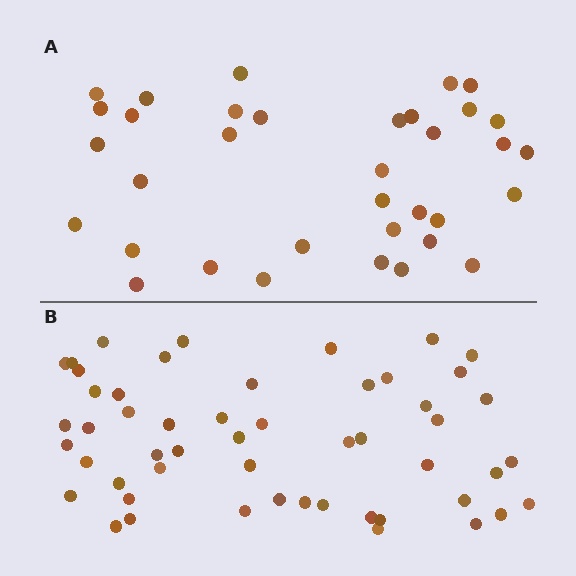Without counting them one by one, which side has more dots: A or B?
Region B (the bottom region) has more dots.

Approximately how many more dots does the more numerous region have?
Region B has approximately 15 more dots than region A.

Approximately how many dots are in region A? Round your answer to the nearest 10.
About 40 dots. (The exact count is 35, which rounds to 40.)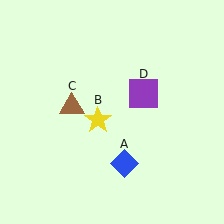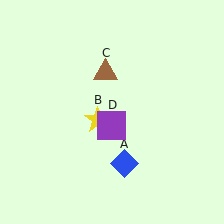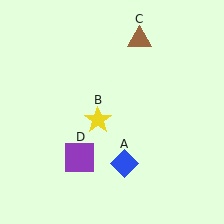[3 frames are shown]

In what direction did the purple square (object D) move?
The purple square (object D) moved down and to the left.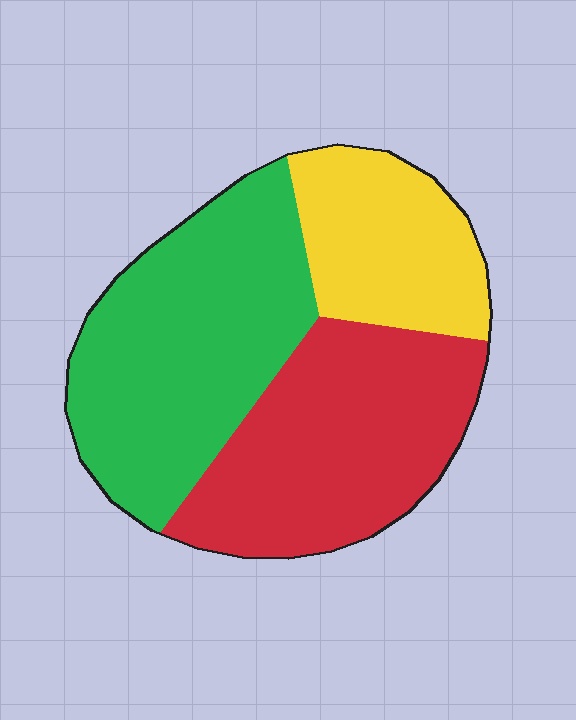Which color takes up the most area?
Green, at roughly 40%.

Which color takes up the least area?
Yellow, at roughly 20%.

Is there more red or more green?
Green.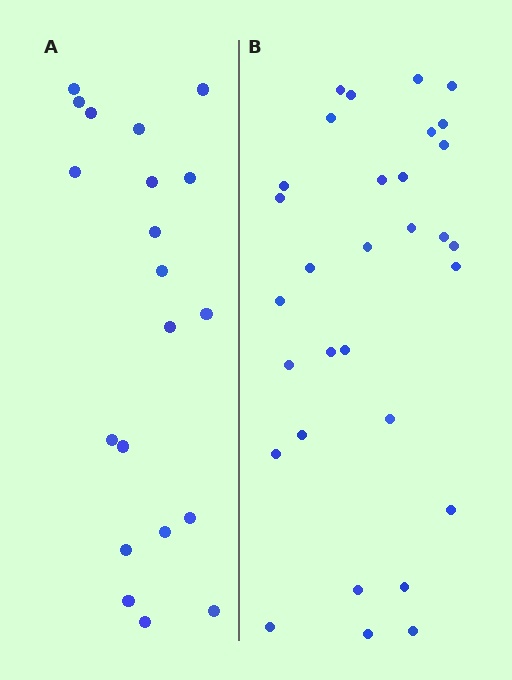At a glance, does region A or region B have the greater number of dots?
Region B (the right region) has more dots.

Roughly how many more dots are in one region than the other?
Region B has roughly 12 or so more dots than region A.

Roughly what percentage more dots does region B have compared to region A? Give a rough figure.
About 55% more.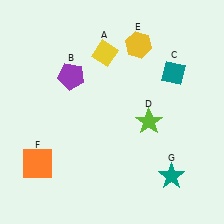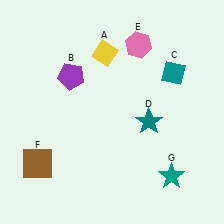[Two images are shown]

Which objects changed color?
D changed from lime to teal. E changed from yellow to pink. F changed from orange to brown.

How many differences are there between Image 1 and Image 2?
There are 3 differences between the two images.